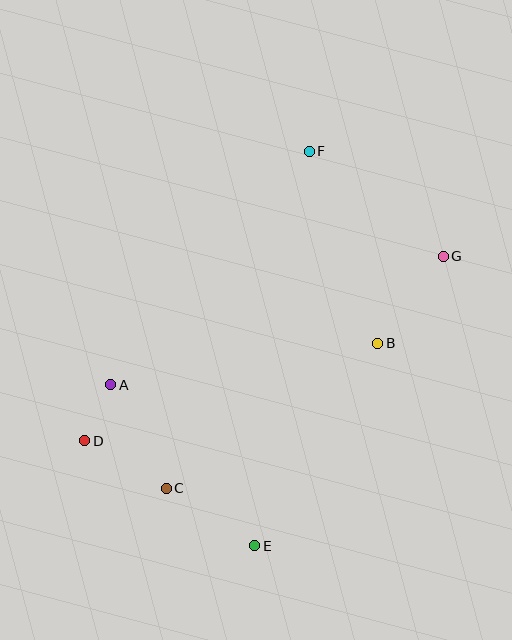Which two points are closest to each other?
Points A and D are closest to each other.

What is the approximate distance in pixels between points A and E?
The distance between A and E is approximately 216 pixels.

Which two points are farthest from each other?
Points D and G are farthest from each other.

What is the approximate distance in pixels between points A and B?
The distance between A and B is approximately 270 pixels.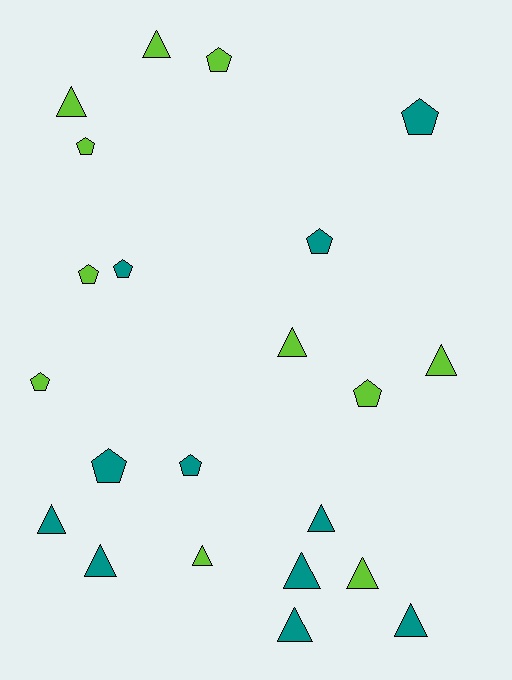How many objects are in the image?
There are 22 objects.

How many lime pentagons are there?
There are 5 lime pentagons.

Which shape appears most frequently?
Triangle, with 12 objects.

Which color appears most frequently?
Lime, with 11 objects.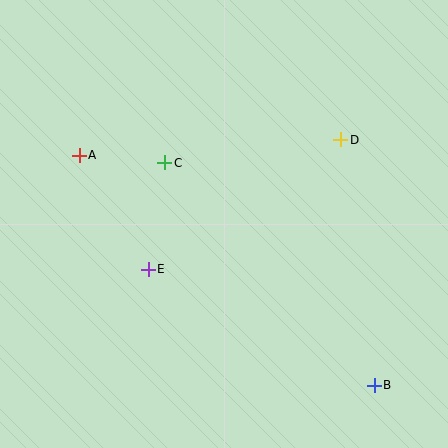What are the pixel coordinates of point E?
Point E is at (148, 269).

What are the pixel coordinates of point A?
Point A is at (79, 155).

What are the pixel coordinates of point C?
Point C is at (165, 163).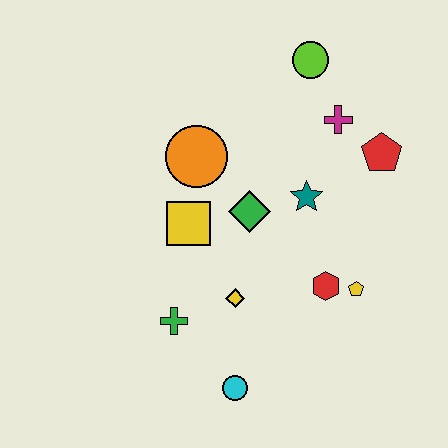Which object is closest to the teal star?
The green diamond is closest to the teal star.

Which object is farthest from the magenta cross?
The cyan circle is farthest from the magenta cross.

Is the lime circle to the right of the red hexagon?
No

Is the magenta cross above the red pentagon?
Yes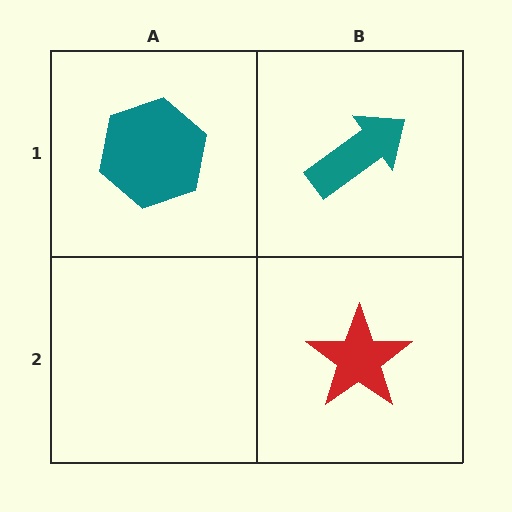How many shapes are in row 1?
2 shapes.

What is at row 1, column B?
A teal arrow.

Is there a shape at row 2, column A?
No, that cell is empty.